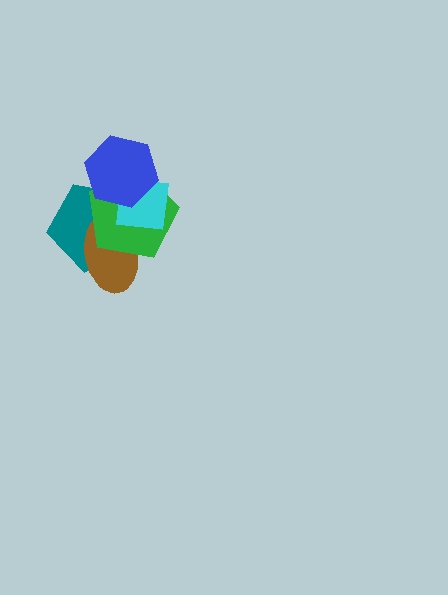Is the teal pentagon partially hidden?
Yes, it is partially covered by another shape.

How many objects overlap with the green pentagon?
4 objects overlap with the green pentagon.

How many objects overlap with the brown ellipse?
3 objects overlap with the brown ellipse.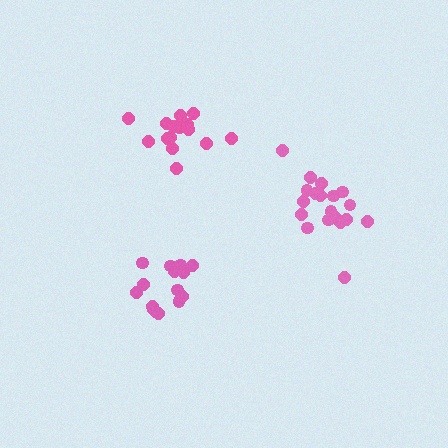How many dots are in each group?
Group 1: 19 dots, Group 2: 17 dots, Group 3: 15 dots (51 total).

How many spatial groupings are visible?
There are 3 spatial groupings.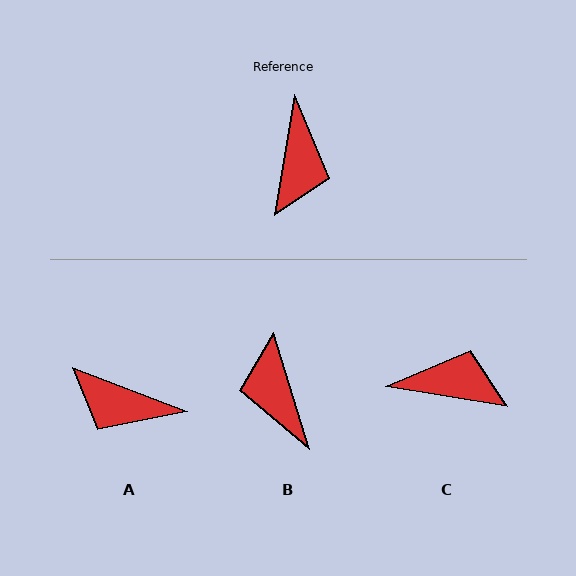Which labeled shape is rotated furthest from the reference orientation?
B, about 154 degrees away.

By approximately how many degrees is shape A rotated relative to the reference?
Approximately 102 degrees clockwise.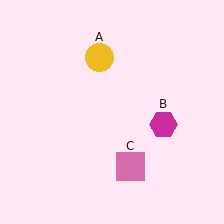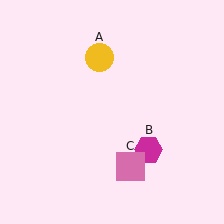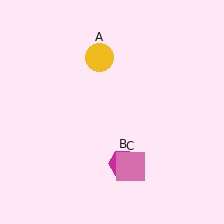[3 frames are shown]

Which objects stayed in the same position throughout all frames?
Yellow circle (object A) and pink square (object C) remained stationary.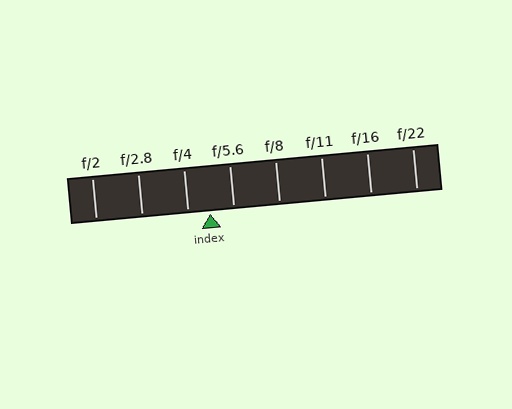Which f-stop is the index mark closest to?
The index mark is closest to f/4.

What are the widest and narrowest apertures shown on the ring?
The widest aperture shown is f/2 and the narrowest is f/22.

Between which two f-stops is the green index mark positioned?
The index mark is between f/4 and f/5.6.